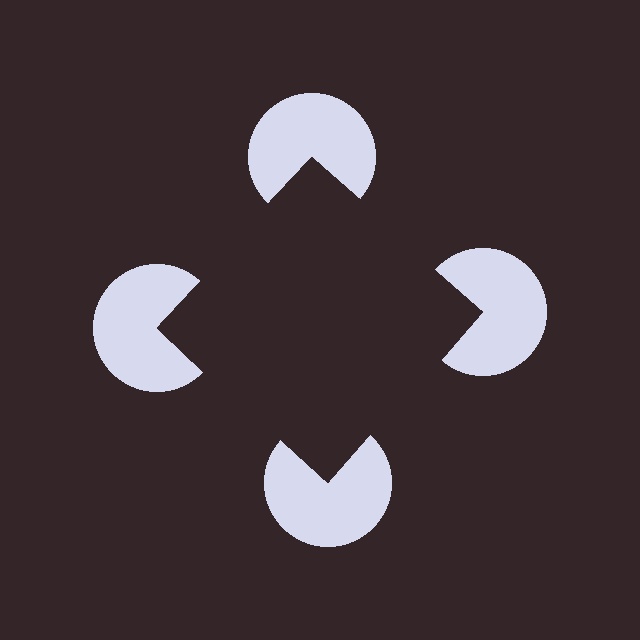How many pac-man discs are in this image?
There are 4 — one at each vertex of the illusory square.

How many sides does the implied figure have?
4 sides.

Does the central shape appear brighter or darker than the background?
It typically appears slightly darker than the background, even though no actual brightness change is drawn.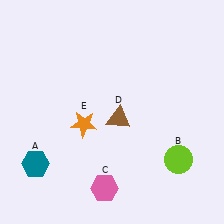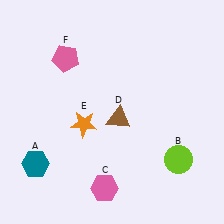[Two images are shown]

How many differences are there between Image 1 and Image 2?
There is 1 difference between the two images.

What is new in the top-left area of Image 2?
A pink pentagon (F) was added in the top-left area of Image 2.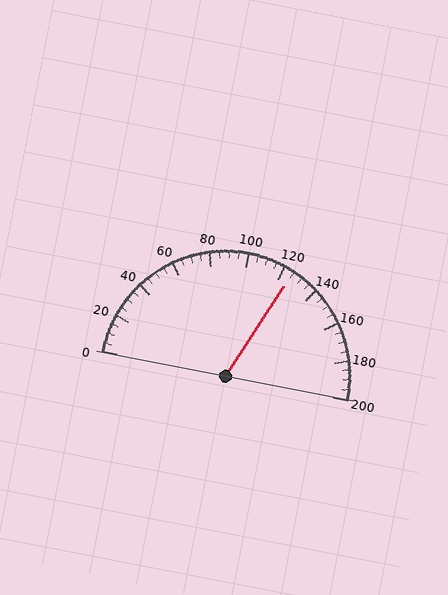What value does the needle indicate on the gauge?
The needle indicates approximately 125.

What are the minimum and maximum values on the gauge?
The gauge ranges from 0 to 200.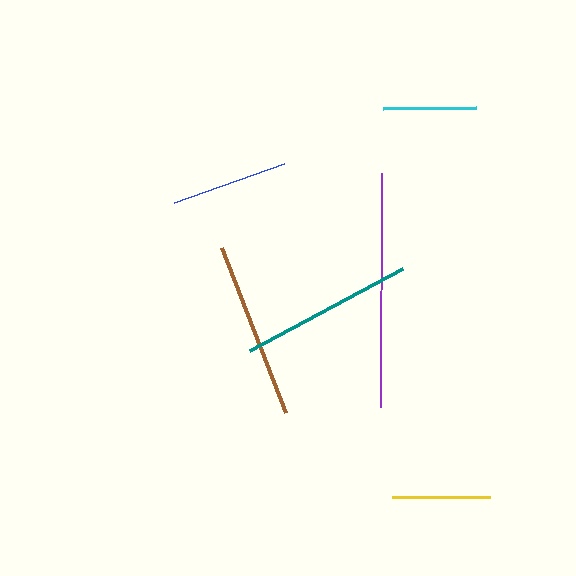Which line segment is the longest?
The purple line is the longest at approximately 234 pixels.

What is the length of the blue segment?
The blue segment is approximately 116 pixels long.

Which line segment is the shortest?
The cyan line is the shortest at approximately 93 pixels.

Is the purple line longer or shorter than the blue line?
The purple line is longer than the blue line.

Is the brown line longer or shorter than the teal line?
The brown line is longer than the teal line.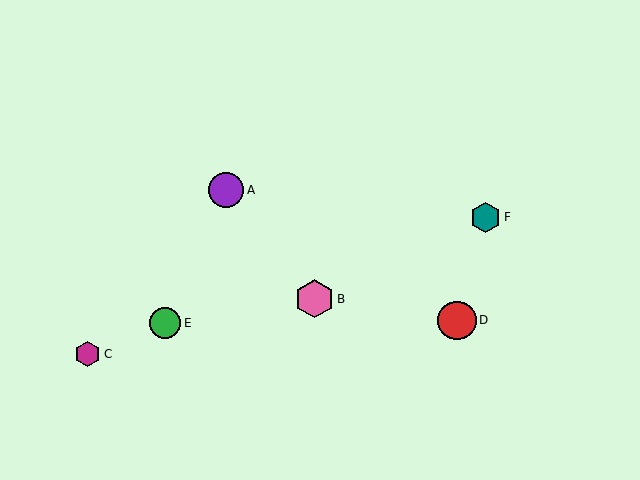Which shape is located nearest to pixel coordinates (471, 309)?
The red circle (labeled D) at (457, 320) is nearest to that location.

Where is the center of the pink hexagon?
The center of the pink hexagon is at (315, 299).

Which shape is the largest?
The pink hexagon (labeled B) is the largest.